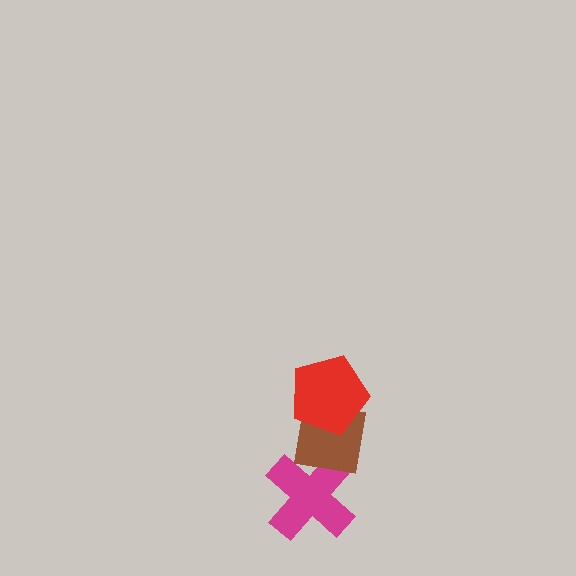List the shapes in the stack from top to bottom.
From top to bottom: the red pentagon, the brown square, the magenta cross.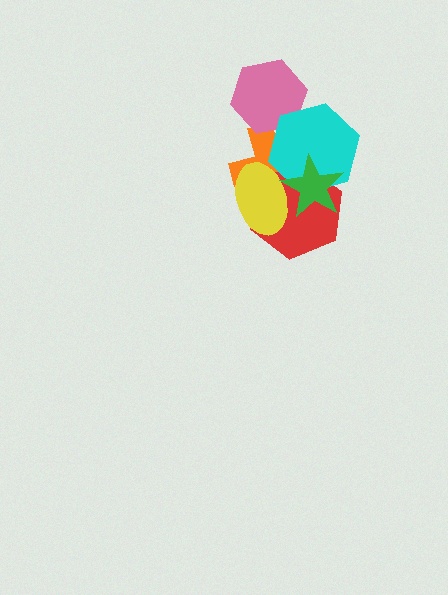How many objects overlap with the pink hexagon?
2 objects overlap with the pink hexagon.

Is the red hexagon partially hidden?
Yes, it is partially covered by another shape.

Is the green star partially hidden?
No, no other shape covers it.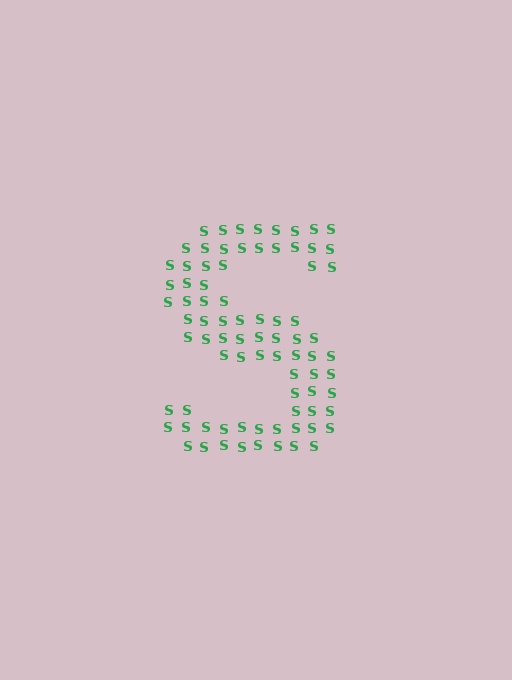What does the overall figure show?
The overall figure shows the letter S.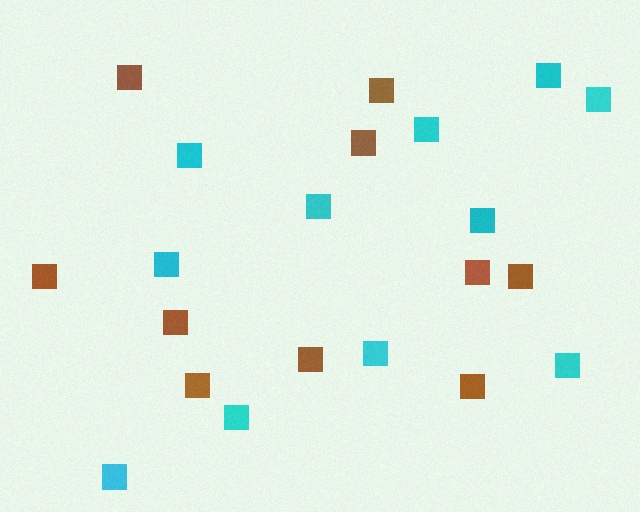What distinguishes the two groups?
There are 2 groups: one group of brown squares (10) and one group of cyan squares (11).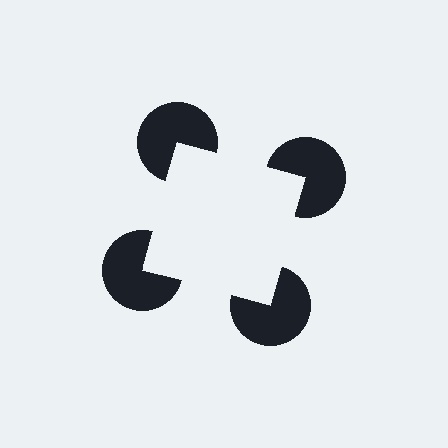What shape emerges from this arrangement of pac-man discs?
An illusory square — its edges are inferred from the aligned wedge cuts in the pac-man discs, not physically drawn.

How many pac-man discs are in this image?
There are 4 — one at each vertex of the illusory square.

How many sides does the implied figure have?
4 sides.